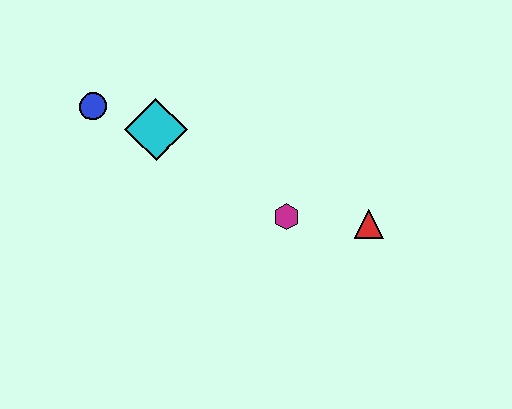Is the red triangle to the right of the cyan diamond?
Yes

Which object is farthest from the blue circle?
The red triangle is farthest from the blue circle.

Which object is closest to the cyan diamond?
The blue circle is closest to the cyan diamond.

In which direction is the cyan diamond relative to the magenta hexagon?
The cyan diamond is to the left of the magenta hexagon.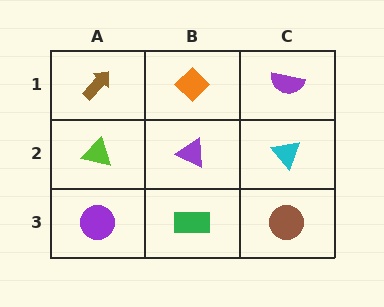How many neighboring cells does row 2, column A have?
3.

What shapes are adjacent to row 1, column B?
A purple triangle (row 2, column B), a brown arrow (row 1, column A), a purple semicircle (row 1, column C).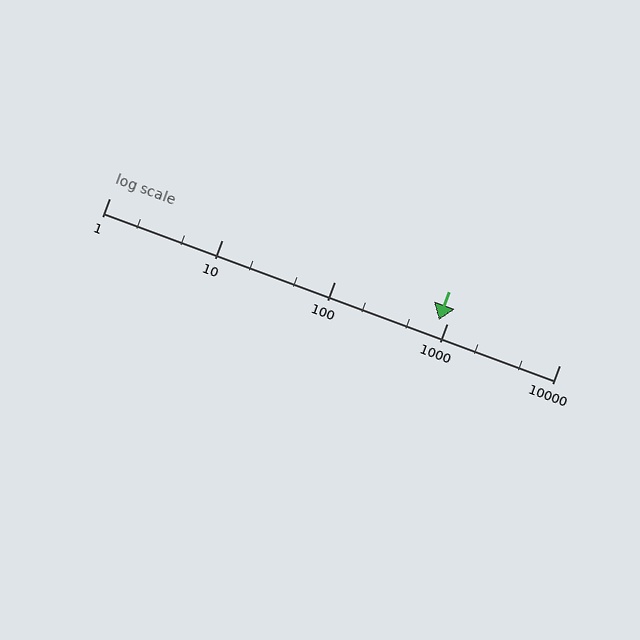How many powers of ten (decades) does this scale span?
The scale spans 4 decades, from 1 to 10000.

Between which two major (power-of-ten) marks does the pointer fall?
The pointer is between 100 and 1000.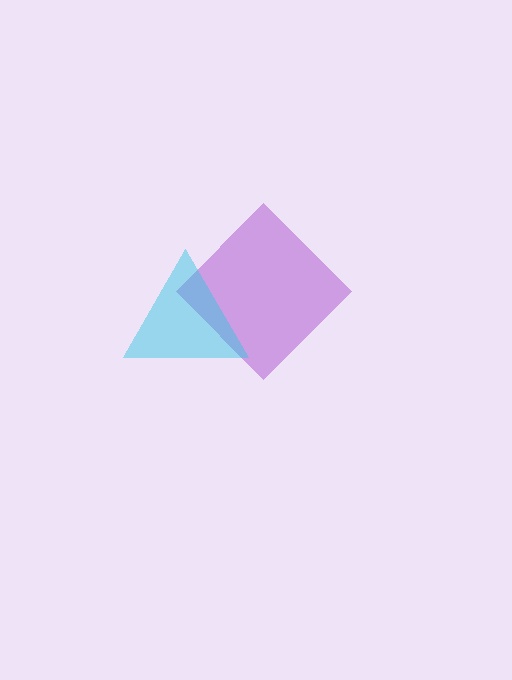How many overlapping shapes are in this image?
There are 2 overlapping shapes in the image.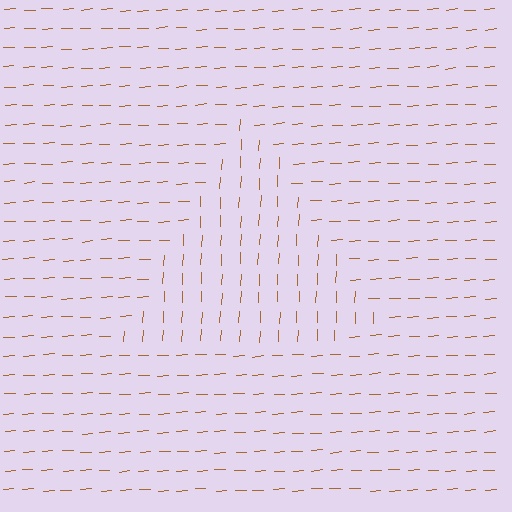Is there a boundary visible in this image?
Yes, there is a texture boundary formed by a change in line orientation.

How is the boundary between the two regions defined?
The boundary is defined purely by a change in line orientation (approximately 83 degrees difference). All lines are the same color and thickness.